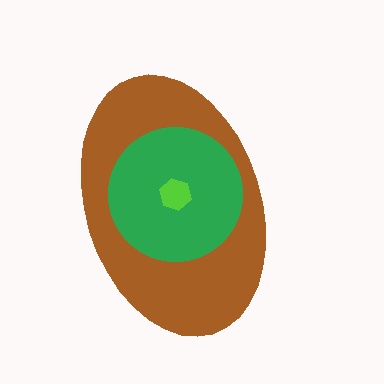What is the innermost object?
The lime hexagon.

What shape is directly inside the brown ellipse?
The green circle.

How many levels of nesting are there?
3.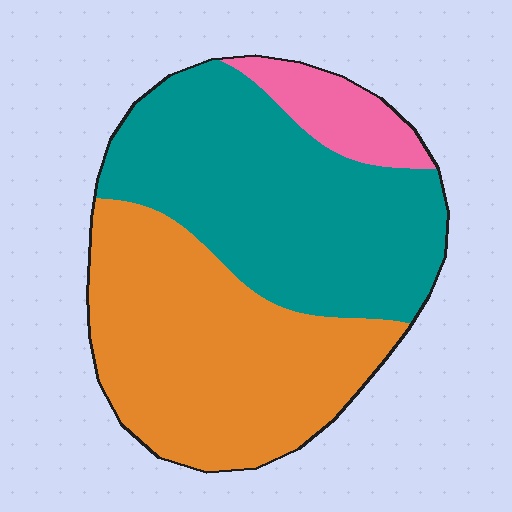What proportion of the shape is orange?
Orange takes up between a third and a half of the shape.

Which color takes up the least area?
Pink, at roughly 10%.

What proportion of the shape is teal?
Teal covers about 45% of the shape.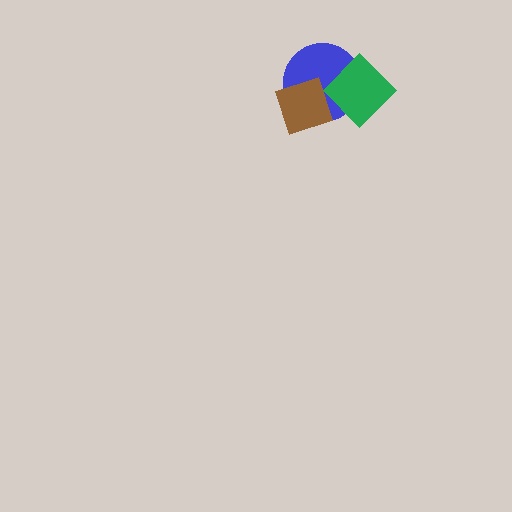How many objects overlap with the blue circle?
2 objects overlap with the blue circle.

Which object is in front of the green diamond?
The brown diamond is in front of the green diamond.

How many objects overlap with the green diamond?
2 objects overlap with the green diamond.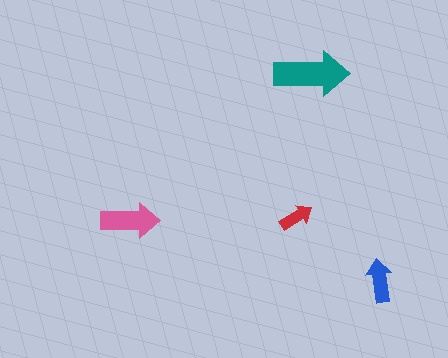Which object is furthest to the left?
The pink arrow is leftmost.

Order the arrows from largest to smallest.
the teal one, the pink one, the blue one, the red one.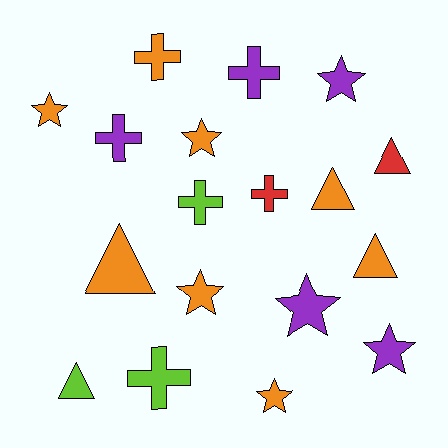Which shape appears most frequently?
Star, with 7 objects.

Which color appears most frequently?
Orange, with 8 objects.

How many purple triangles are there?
There are no purple triangles.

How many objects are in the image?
There are 18 objects.